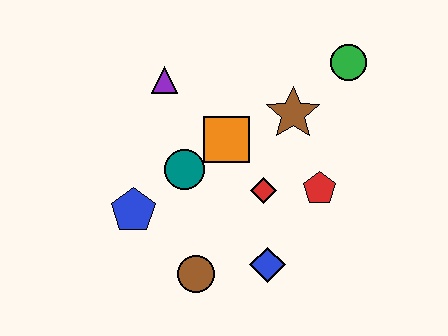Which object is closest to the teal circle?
The orange square is closest to the teal circle.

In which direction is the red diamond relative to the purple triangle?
The red diamond is below the purple triangle.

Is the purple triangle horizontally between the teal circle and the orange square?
No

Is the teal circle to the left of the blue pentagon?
No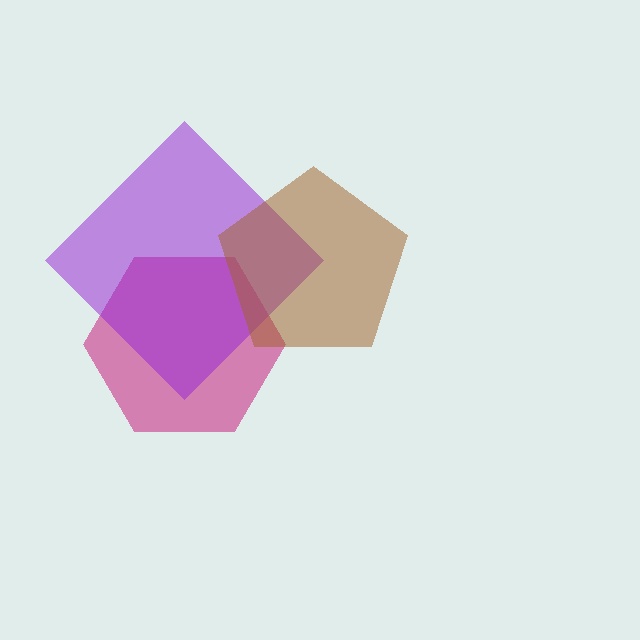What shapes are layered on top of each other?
The layered shapes are: a magenta hexagon, a purple diamond, a brown pentagon.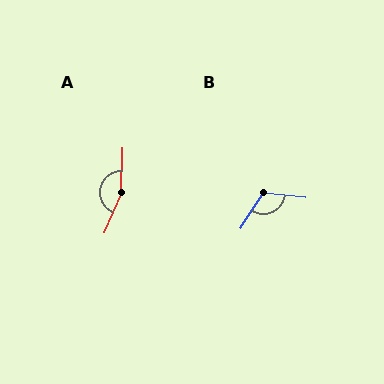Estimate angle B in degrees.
Approximately 117 degrees.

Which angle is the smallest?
B, at approximately 117 degrees.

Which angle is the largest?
A, at approximately 159 degrees.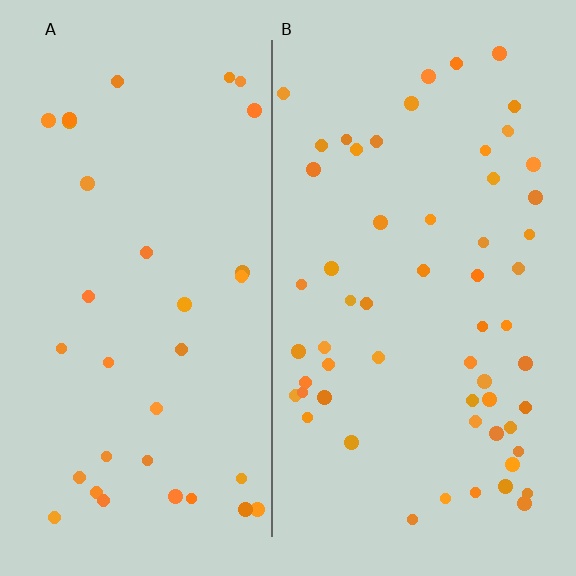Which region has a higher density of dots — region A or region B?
B (the right).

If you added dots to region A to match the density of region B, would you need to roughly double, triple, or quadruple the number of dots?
Approximately double.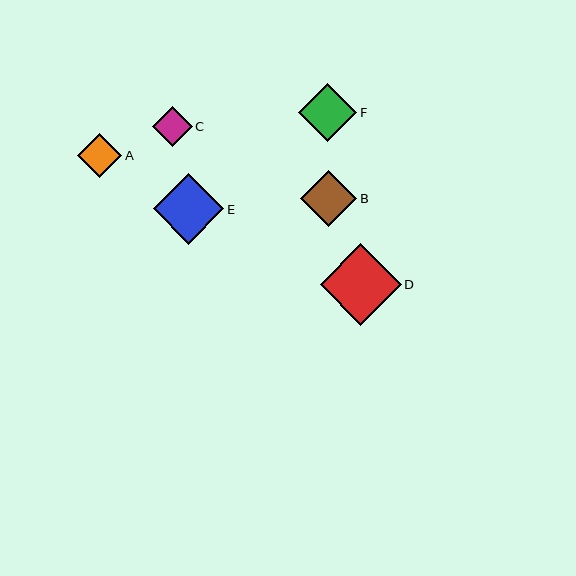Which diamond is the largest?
Diamond D is the largest with a size of approximately 81 pixels.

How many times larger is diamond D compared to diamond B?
Diamond D is approximately 1.4 times the size of diamond B.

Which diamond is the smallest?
Diamond C is the smallest with a size of approximately 40 pixels.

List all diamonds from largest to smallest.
From largest to smallest: D, E, F, B, A, C.